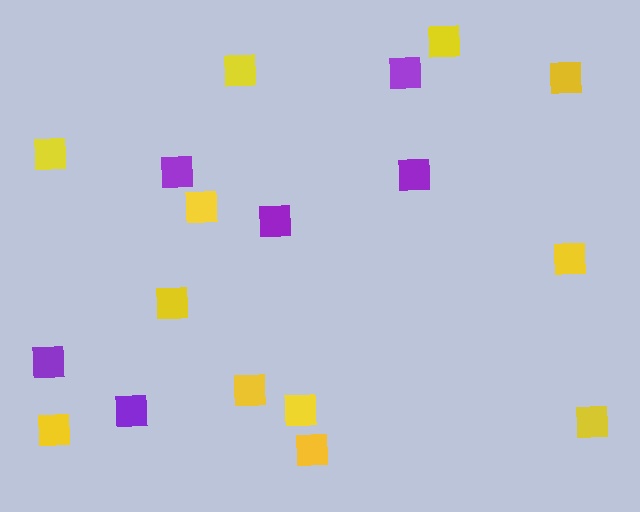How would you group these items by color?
There are 2 groups: one group of yellow squares (12) and one group of purple squares (6).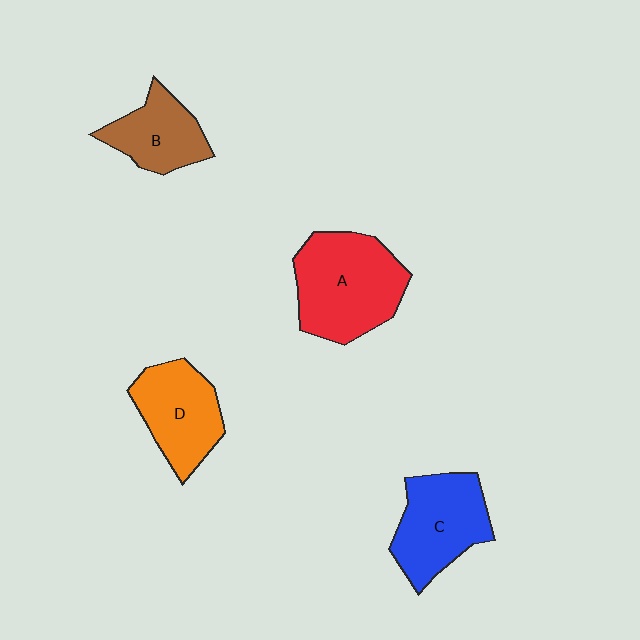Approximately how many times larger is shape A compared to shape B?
Approximately 1.7 times.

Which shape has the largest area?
Shape A (red).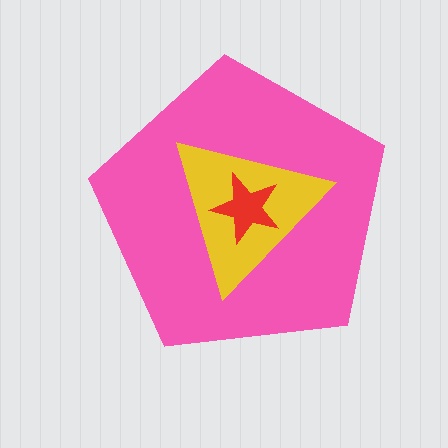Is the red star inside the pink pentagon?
Yes.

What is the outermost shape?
The pink pentagon.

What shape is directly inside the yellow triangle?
The red star.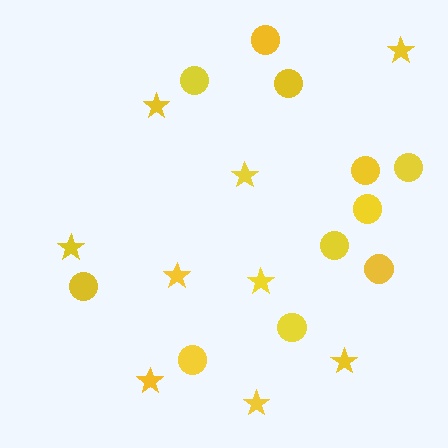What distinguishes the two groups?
There are 2 groups: one group of stars (9) and one group of circles (11).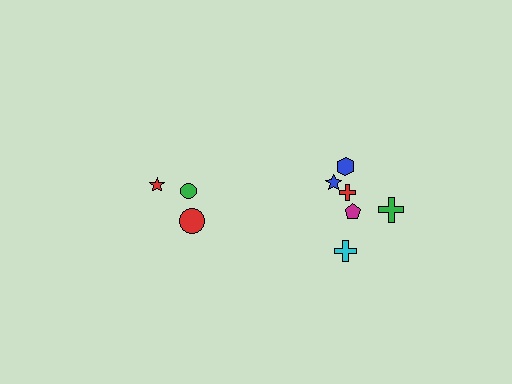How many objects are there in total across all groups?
There are 9 objects.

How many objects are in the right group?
There are 6 objects.